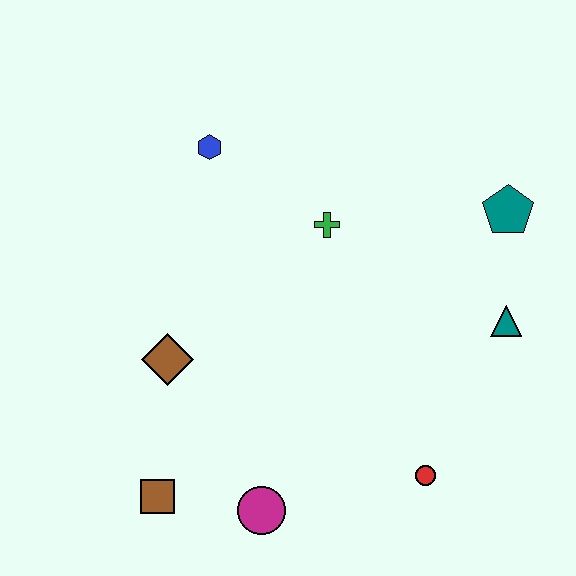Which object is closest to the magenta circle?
The brown square is closest to the magenta circle.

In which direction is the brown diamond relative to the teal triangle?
The brown diamond is to the left of the teal triangle.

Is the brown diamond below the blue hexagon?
Yes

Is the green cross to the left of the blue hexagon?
No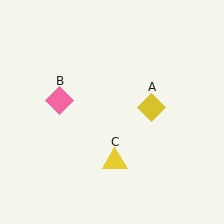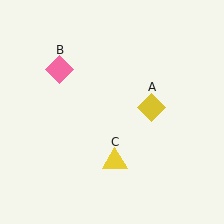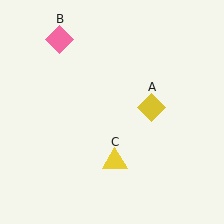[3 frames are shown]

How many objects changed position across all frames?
1 object changed position: pink diamond (object B).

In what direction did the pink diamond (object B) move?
The pink diamond (object B) moved up.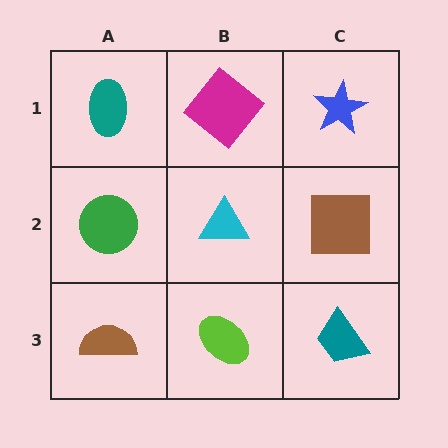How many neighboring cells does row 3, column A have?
2.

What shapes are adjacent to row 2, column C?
A blue star (row 1, column C), a teal trapezoid (row 3, column C), a cyan triangle (row 2, column B).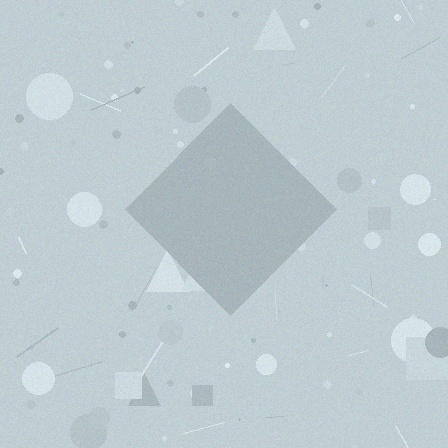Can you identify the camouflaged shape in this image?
The camouflaged shape is a diamond.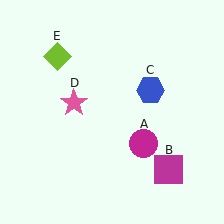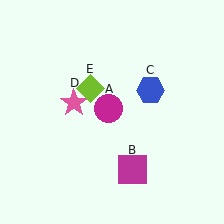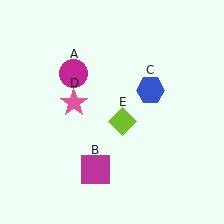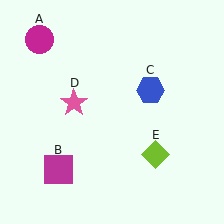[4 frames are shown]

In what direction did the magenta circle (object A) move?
The magenta circle (object A) moved up and to the left.